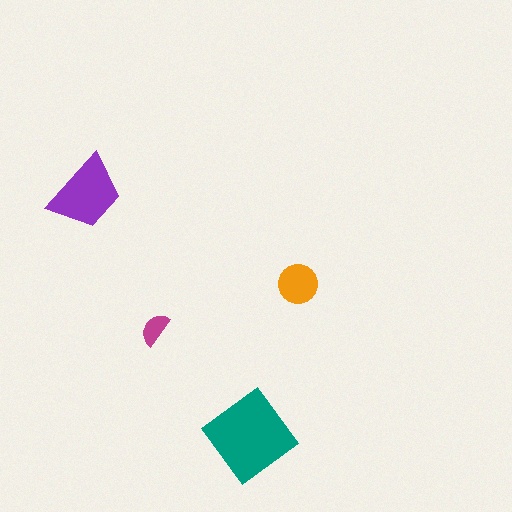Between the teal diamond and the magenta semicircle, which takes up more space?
The teal diamond.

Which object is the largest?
The teal diamond.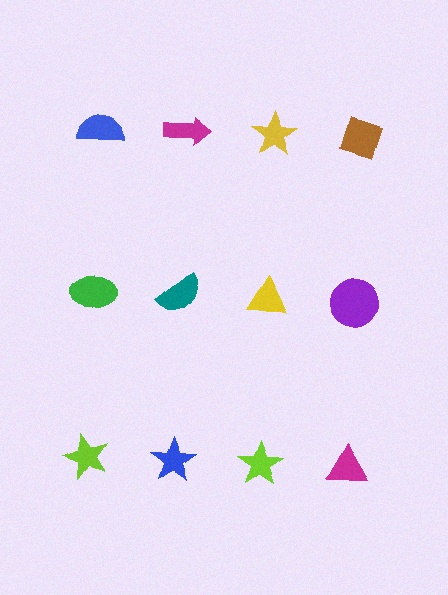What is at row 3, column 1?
A lime star.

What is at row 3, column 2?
A blue star.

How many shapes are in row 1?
4 shapes.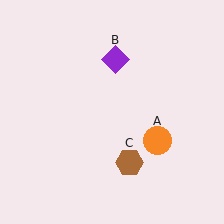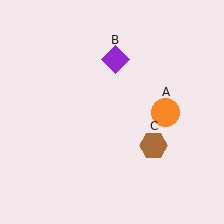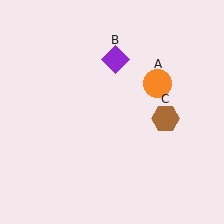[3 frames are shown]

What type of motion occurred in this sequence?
The orange circle (object A), brown hexagon (object C) rotated counterclockwise around the center of the scene.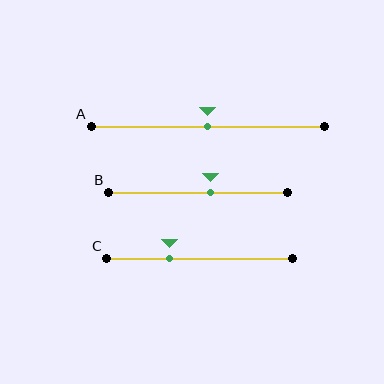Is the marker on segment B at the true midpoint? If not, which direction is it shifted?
No, the marker on segment B is shifted to the right by about 7% of the segment length.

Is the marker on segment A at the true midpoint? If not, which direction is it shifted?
Yes, the marker on segment A is at the true midpoint.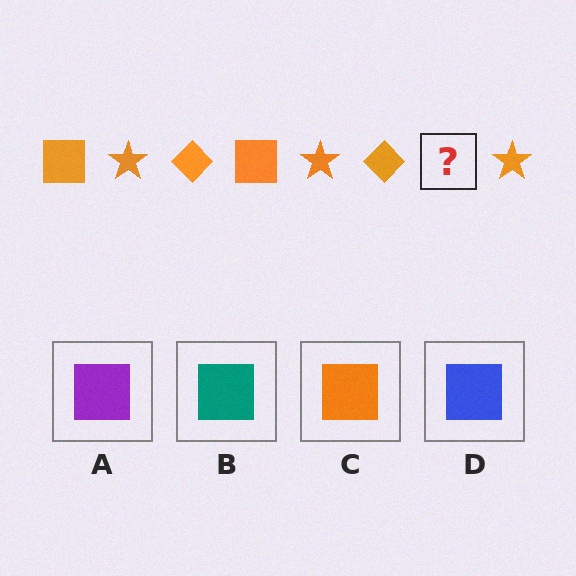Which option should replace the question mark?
Option C.